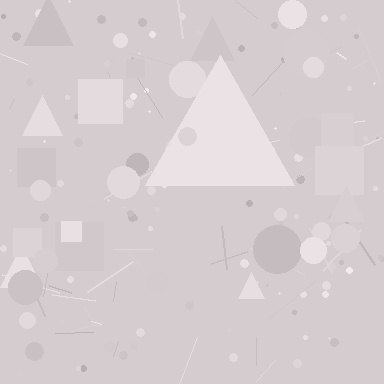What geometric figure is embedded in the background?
A triangle is embedded in the background.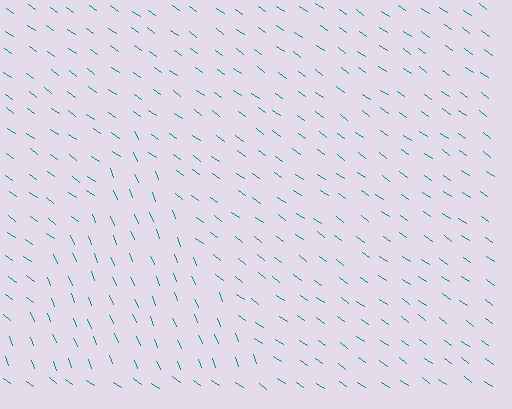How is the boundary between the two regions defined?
The boundary is defined purely by a change in line orientation (approximately 32 degrees difference). All lines are the same color and thickness.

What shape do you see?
I see a triangle.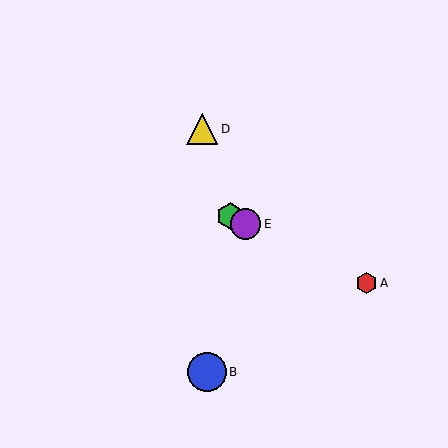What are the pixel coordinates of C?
Object C is at (230, 216).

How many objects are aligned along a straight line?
3 objects (A, C, E) are aligned along a straight line.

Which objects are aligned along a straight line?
Objects A, C, E are aligned along a straight line.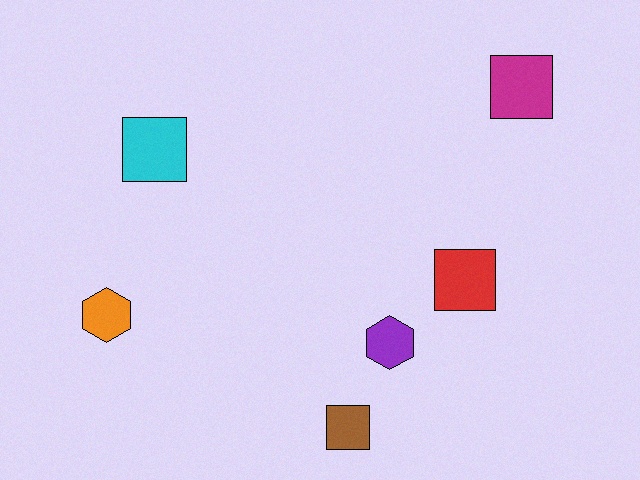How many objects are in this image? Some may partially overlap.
There are 6 objects.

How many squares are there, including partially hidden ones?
There are 4 squares.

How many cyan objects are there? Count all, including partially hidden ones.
There is 1 cyan object.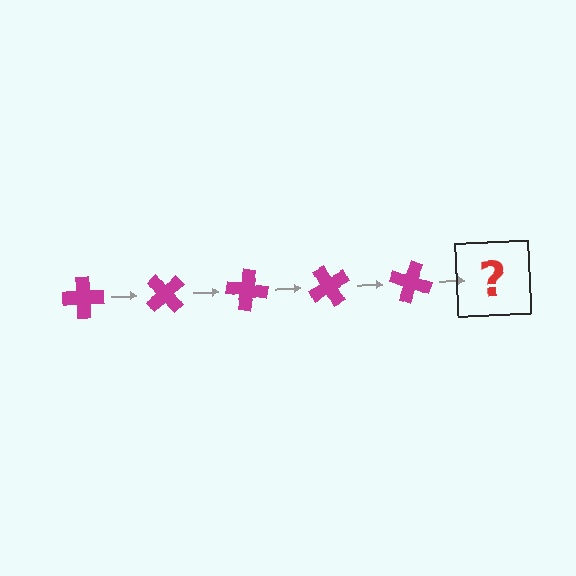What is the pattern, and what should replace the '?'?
The pattern is that the cross rotates 50 degrees each step. The '?' should be a magenta cross rotated 250 degrees.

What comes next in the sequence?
The next element should be a magenta cross rotated 250 degrees.